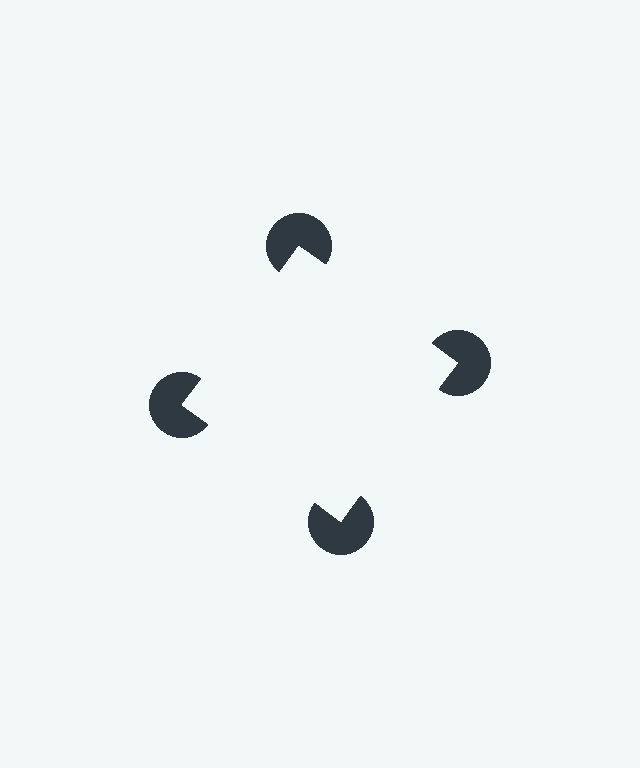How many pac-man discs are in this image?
There are 4 — one at each vertex of the illusory square.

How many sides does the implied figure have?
4 sides.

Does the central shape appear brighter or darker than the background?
It typically appears slightly brighter than the background, even though no actual brightness change is drawn.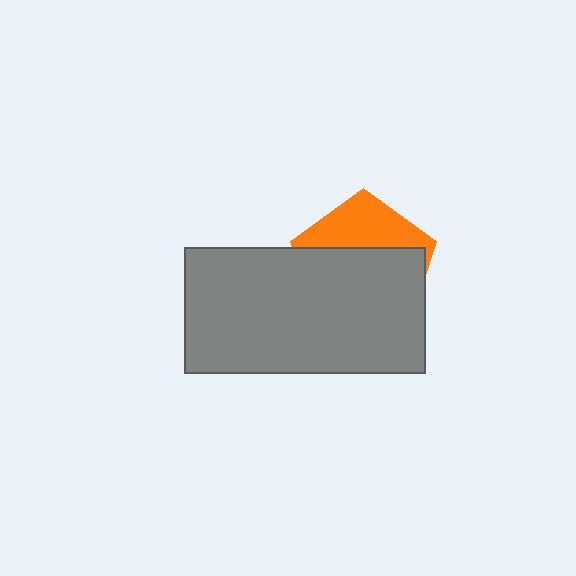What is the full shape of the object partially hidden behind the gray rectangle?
The partially hidden object is an orange pentagon.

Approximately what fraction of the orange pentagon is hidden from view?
Roughly 65% of the orange pentagon is hidden behind the gray rectangle.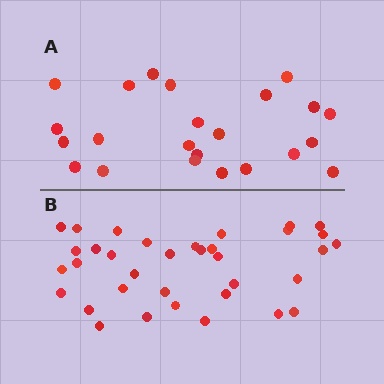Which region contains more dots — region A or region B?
Region B (the bottom region) has more dots.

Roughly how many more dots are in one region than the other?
Region B has roughly 12 or so more dots than region A.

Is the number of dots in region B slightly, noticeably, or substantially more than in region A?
Region B has substantially more. The ratio is roughly 1.5 to 1.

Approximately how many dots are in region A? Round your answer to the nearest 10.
About 20 dots. (The exact count is 23, which rounds to 20.)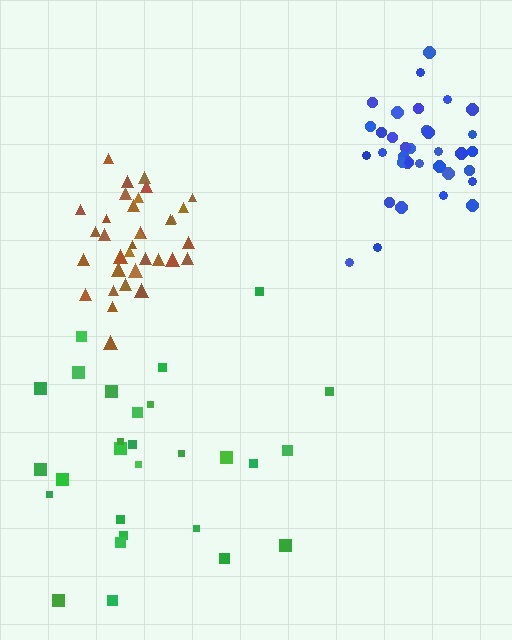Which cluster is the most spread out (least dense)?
Green.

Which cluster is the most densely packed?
Brown.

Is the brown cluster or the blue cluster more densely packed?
Brown.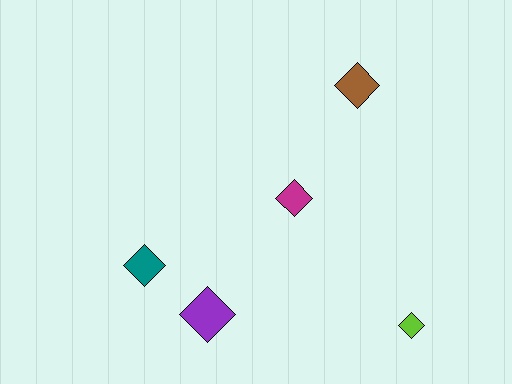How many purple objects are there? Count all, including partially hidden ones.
There is 1 purple object.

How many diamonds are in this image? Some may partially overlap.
There are 5 diamonds.